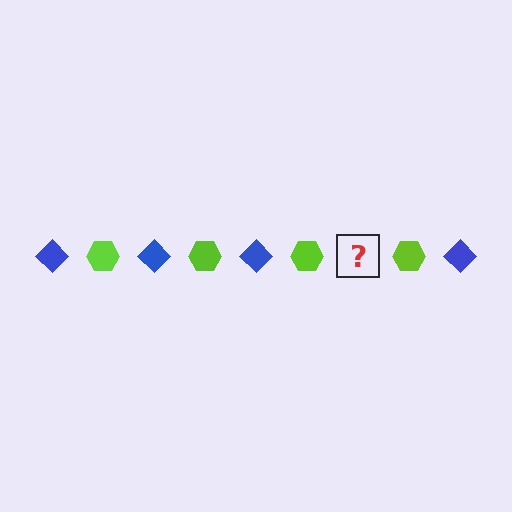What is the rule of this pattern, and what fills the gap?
The rule is that the pattern alternates between blue diamond and lime hexagon. The gap should be filled with a blue diamond.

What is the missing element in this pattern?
The missing element is a blue diamond.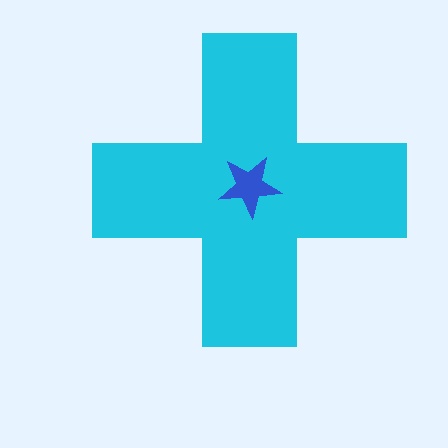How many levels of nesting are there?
2.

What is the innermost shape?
The blue star.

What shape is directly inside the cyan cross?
The blue star.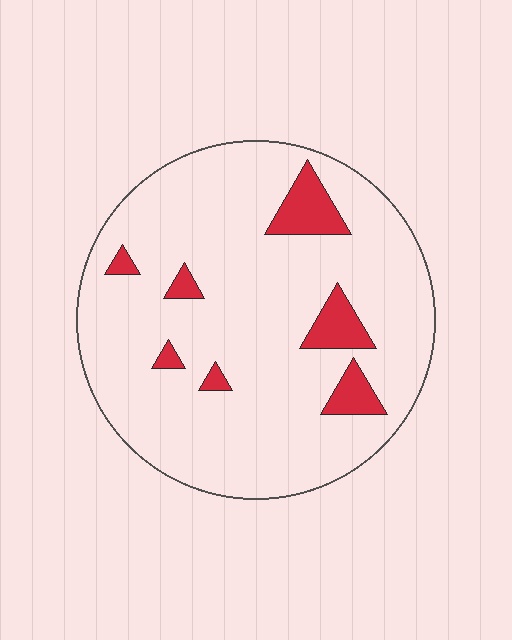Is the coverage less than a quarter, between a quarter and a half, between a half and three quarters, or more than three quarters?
Less than a quarter.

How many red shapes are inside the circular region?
7.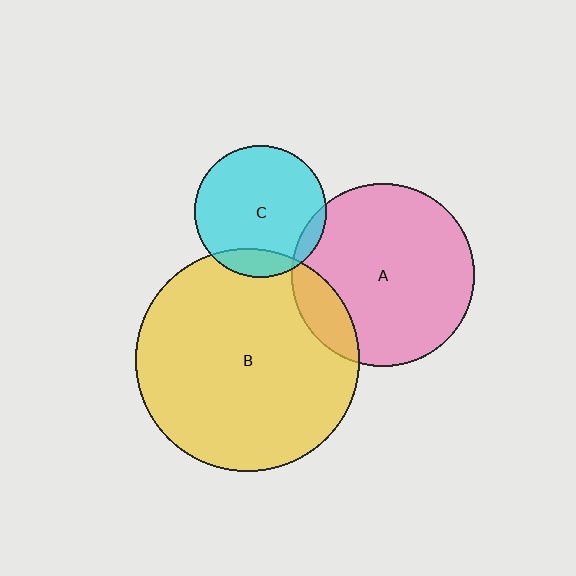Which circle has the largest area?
Circle B (yellow).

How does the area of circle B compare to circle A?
Approximately 1.5 times.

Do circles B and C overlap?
Yes.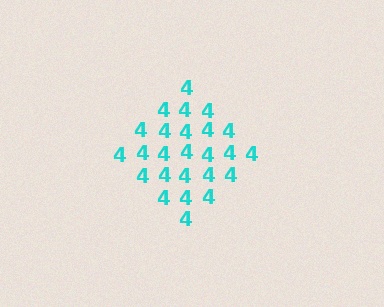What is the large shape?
The large shape is a diamond.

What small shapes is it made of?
It is made of small digit 4's.